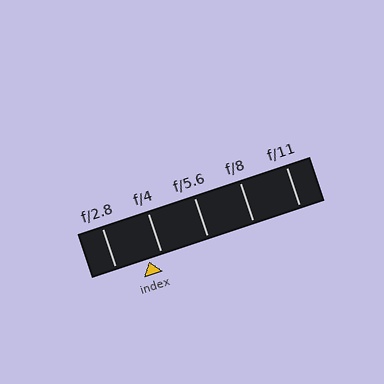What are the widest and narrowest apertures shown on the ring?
The widest aperture shown is f/2.8 and the narrowest is f/11.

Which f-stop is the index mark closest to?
The index mark is closest to f/4.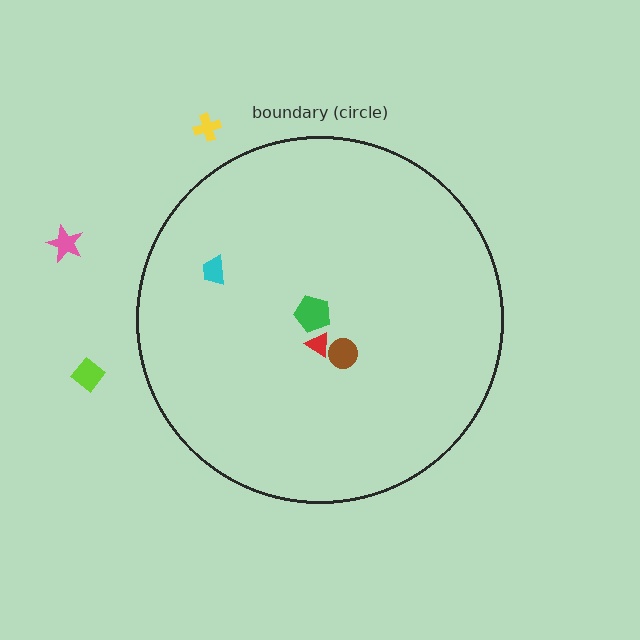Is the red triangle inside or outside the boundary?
Inside.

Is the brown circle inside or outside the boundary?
Inside.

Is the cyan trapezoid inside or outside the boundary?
Inside.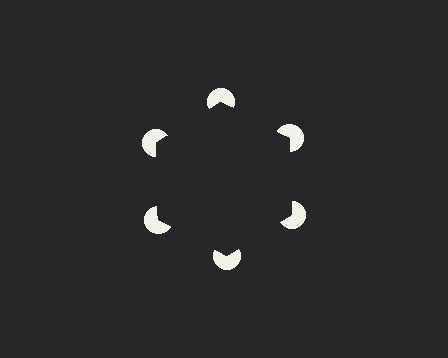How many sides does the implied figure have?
6 sides.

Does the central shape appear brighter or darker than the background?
It typically appears slightly darker than the background, even though no actual brightness change is drawn.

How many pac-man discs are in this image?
There are 6 — one at each vertex of the illusory hexagon.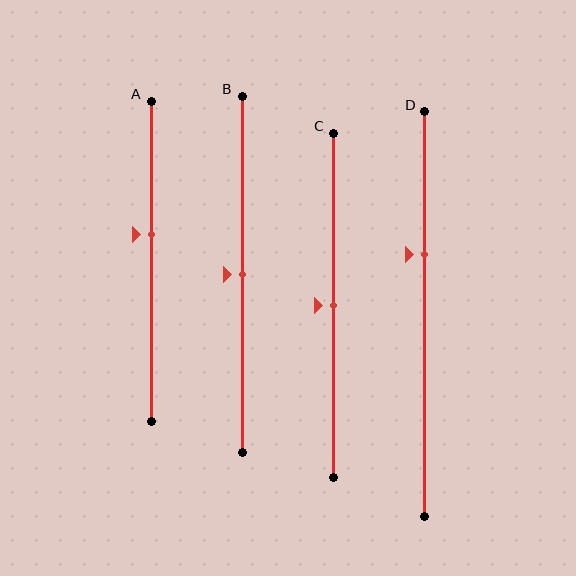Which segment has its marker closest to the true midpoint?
Segment B has its marker closest to the true midpoint.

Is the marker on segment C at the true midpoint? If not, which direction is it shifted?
Yes, the marker on segment C is at the true midpoint.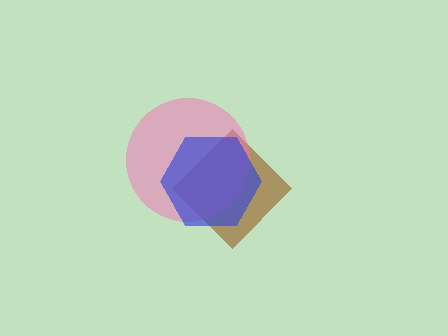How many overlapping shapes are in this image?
There are 3 overlapping shapes in the image.